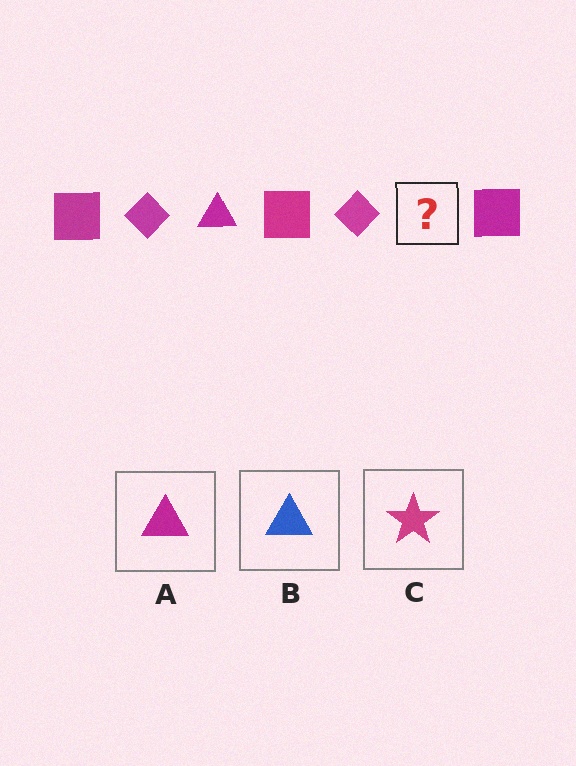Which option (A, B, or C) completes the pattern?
A.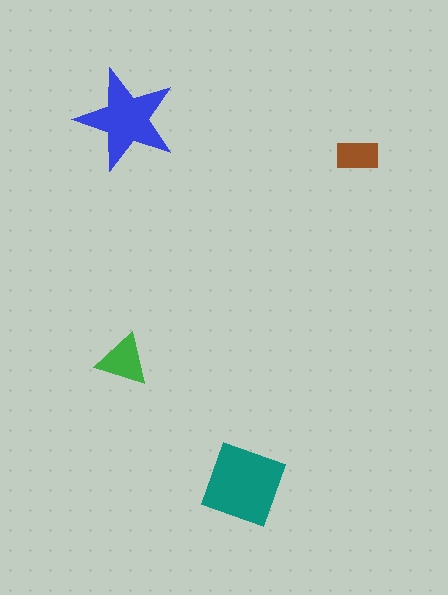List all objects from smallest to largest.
The brown rectangle, the green triangle, the blue star, the teal diamond.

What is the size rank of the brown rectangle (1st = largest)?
4th.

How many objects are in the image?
There are 4 objects in the image.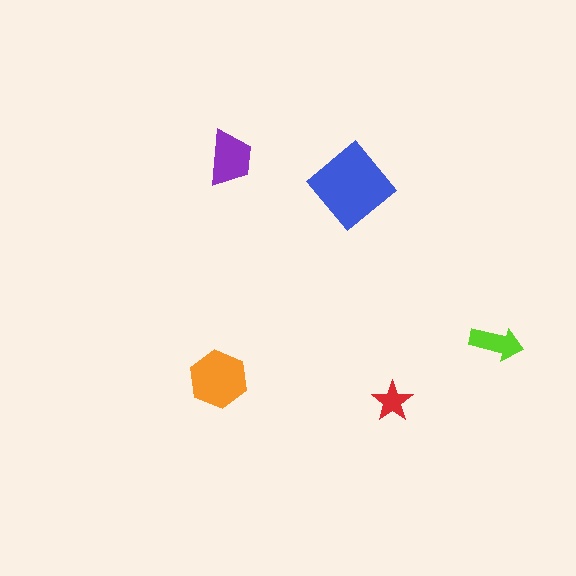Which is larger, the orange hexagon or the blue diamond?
The blue diamond.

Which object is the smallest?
The red star.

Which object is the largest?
The blue diamond.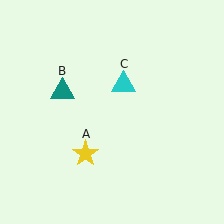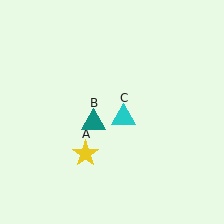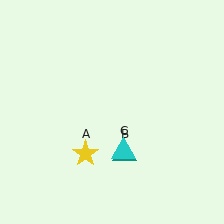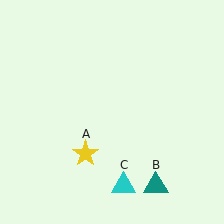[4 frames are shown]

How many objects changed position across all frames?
2 objects changed position: teal triangle (object B), cyan triangle (object C).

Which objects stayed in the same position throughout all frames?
Yellow star (object A) remained stationary.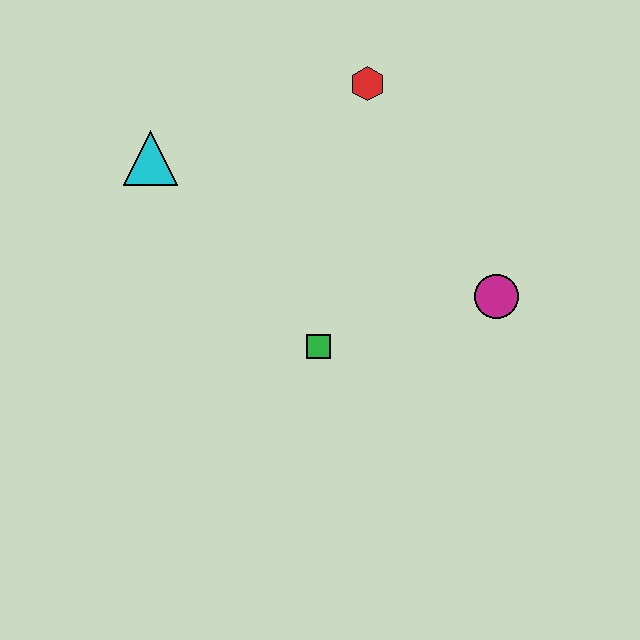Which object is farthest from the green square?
The red hexagon is farthest from the green square.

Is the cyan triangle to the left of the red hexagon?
Yes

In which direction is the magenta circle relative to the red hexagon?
The magenta circle is below the red hexagon.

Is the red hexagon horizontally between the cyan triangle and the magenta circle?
Yes